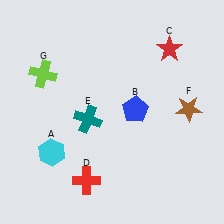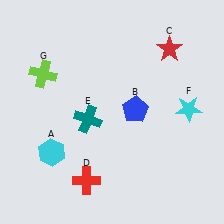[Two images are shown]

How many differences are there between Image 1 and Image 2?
There is 1 difference between the two images.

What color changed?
The star (F) changed from brown in Image 1 to cyan in Image 2.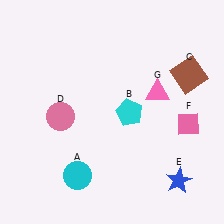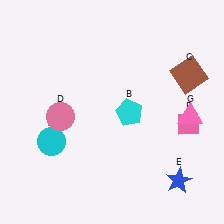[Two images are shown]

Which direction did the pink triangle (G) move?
The pink triangle (G) moved right.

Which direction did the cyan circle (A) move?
The cyan circle (A) moved up.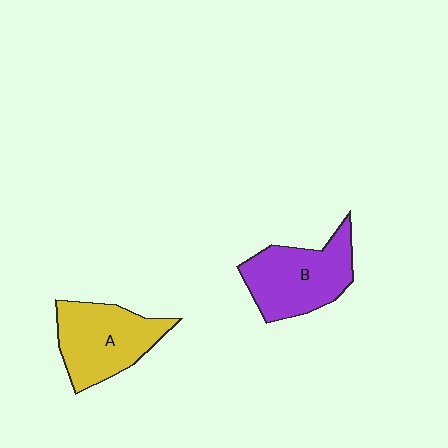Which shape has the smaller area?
Shape A (yellow).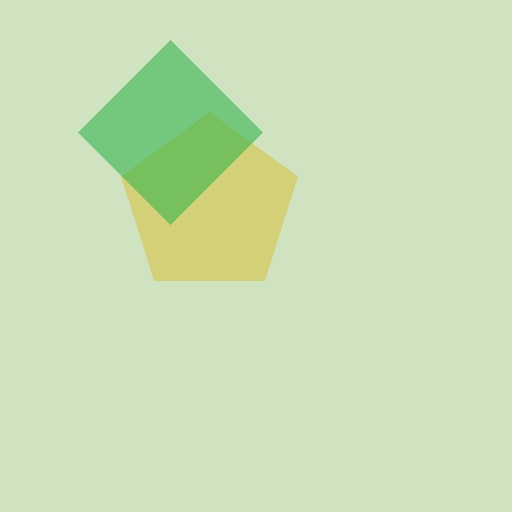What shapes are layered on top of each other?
The layered shapes are: a yellow pentagon, a green diamond.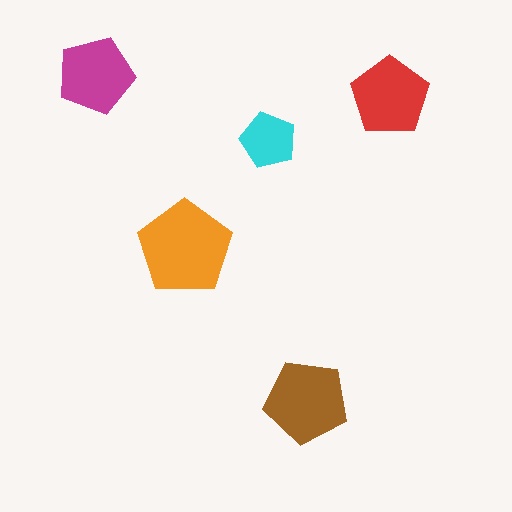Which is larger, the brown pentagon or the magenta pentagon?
The brown one.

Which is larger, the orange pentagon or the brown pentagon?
The orange one.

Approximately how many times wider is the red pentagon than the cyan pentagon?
About 1.5 times wider.